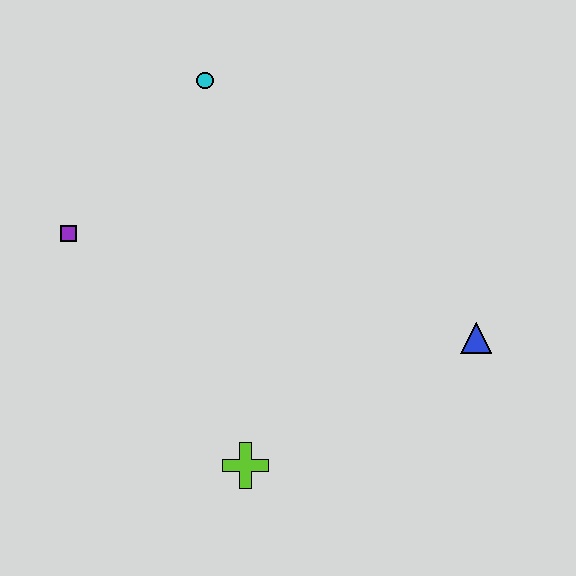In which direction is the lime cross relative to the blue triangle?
The lime cross is to the left of the blue triangle.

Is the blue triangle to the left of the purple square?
No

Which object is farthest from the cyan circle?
The lime cross is farthest from the cyan circle.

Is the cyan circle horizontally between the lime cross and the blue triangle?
No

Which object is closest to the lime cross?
The blue triangle is closest to the lime cross.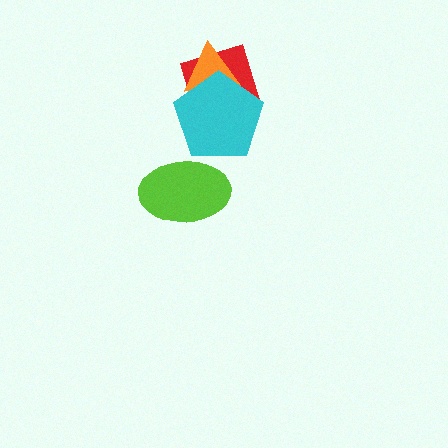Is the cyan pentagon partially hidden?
No, no other shape covers it.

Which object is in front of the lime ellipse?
The cyan pentagon is in front of the lime ellipse.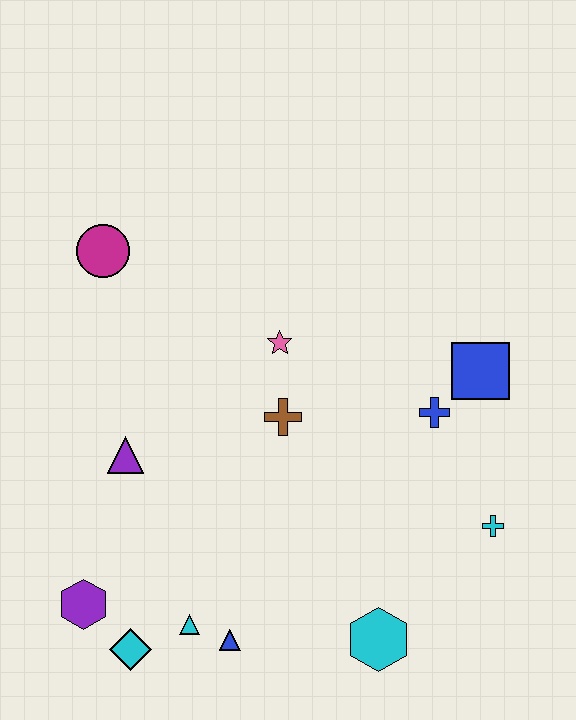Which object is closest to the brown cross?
The pink star is closest to the brown cross.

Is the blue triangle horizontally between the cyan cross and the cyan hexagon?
No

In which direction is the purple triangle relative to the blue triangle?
The purple triangle is above the blue triangle.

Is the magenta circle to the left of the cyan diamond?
Yes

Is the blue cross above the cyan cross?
Yes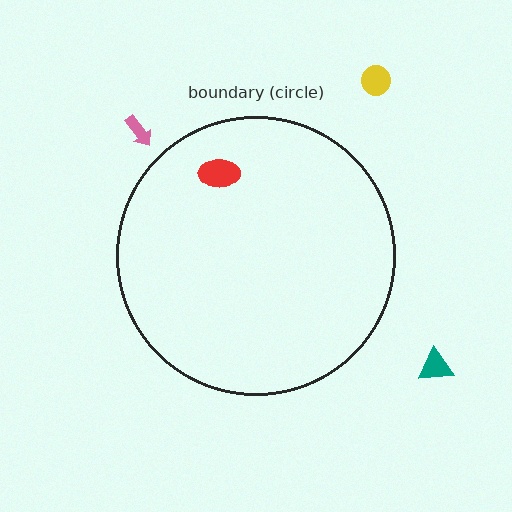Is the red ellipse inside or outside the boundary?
Inside.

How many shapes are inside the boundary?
1 inside, 3 outside.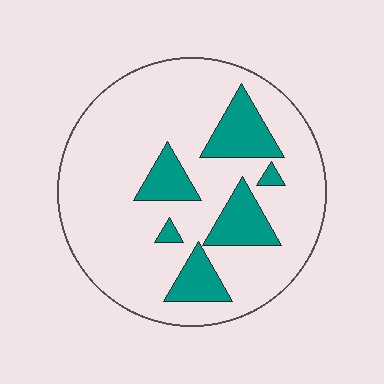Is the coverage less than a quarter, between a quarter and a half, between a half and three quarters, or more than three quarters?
Less than a quarter.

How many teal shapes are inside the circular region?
6.